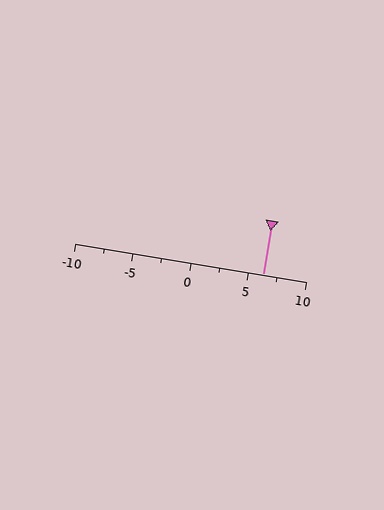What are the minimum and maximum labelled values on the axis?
The axis runs from -10 to 10.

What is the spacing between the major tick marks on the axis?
The major ticks are spaced 5 apart.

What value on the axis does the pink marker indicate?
The marker indicates approximately 6.2.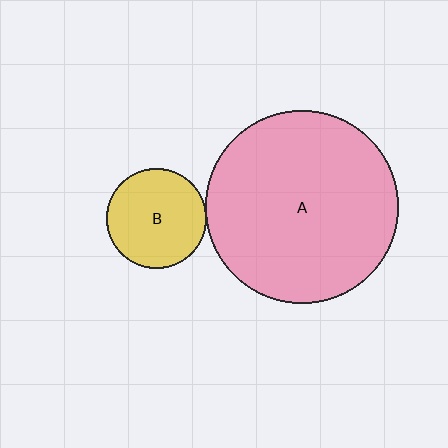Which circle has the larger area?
Circle A (pink).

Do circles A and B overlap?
Yes.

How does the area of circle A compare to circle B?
Approximately 3.6 times.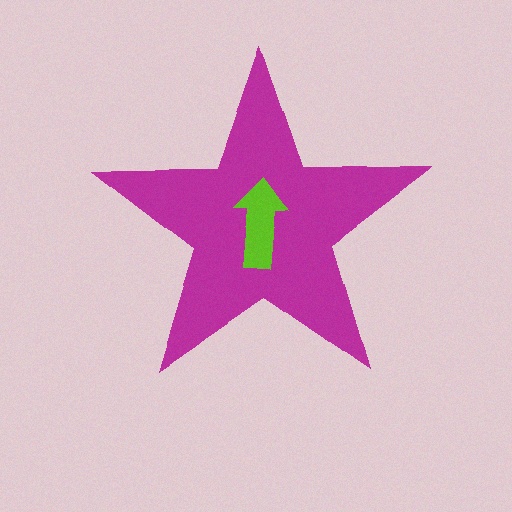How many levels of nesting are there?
2.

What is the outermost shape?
The magenta star.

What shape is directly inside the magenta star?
The lime arrow.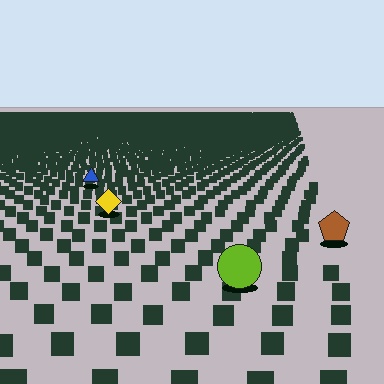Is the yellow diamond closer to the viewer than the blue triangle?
Yes. The yellow diamond is closer — you can tell from the texture gradient: the ground texture is coarser near it.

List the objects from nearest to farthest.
From nearest to farthest: the lime circle, the brown pentagon, the yellow diamond, the blue triangle.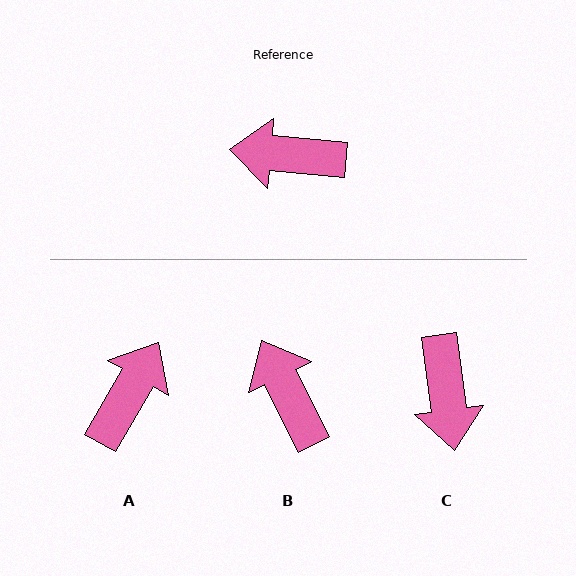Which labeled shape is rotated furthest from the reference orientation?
A, about 115 degrees away.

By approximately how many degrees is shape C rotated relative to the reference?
Approximately 102 degrees counter-clockwise.